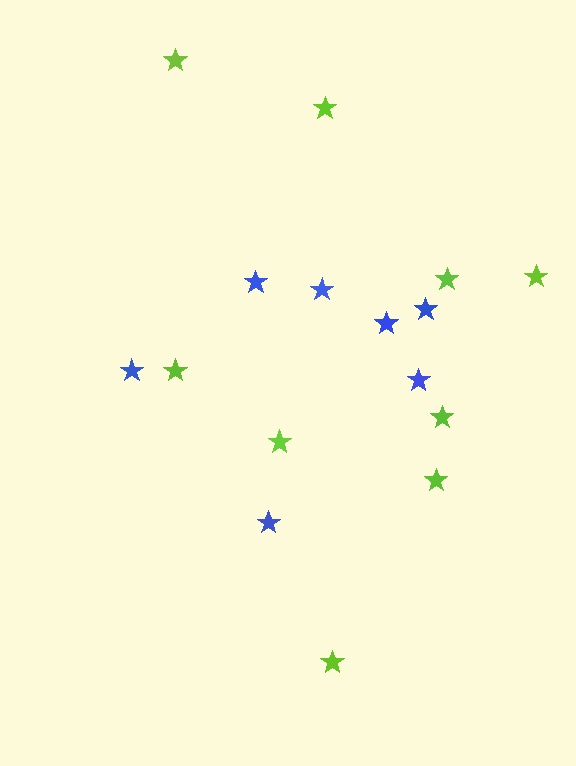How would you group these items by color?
There are 2 groups: one group of lime stars (9) and one group of blue stars (7).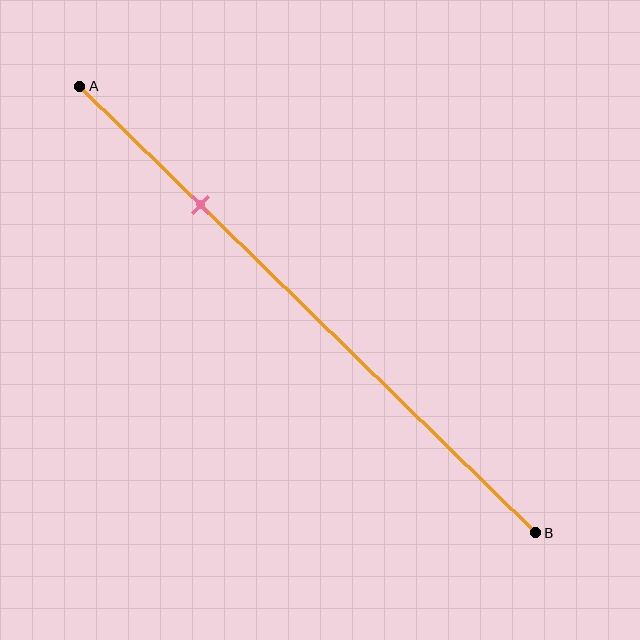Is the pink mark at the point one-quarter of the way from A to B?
Yes, the mark is approximately at the one-quarter point.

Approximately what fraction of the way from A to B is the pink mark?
The pink mark is approximately 25% of the way from A to B.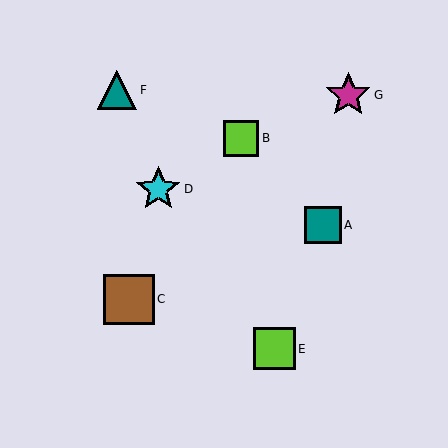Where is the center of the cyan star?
The center of the cyan star is at (158, 189).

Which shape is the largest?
The brown square (labeled C) is the largest.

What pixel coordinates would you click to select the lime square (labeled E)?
Click at (275, 349) to select the lime square E.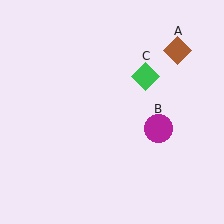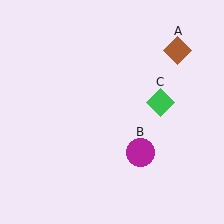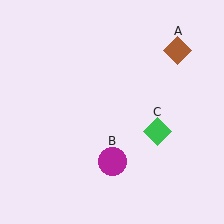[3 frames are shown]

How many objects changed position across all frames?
2 objects changed position: magenta circle (object B), green diamond (object C).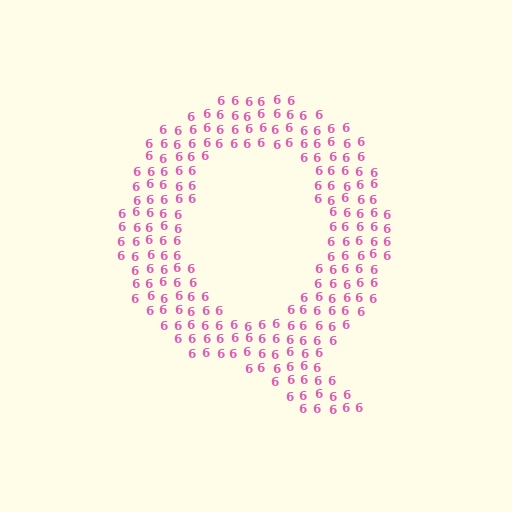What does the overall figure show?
The overall figure shows the letter Q.